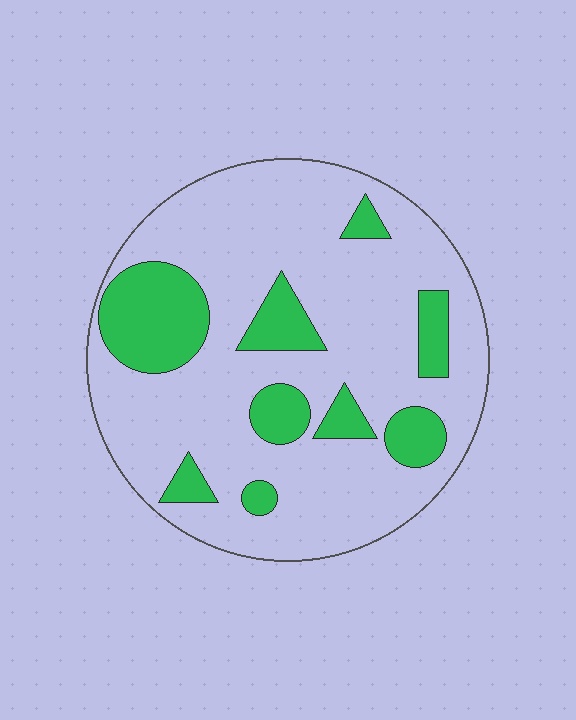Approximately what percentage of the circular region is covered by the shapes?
Approximately 20%.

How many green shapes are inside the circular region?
9.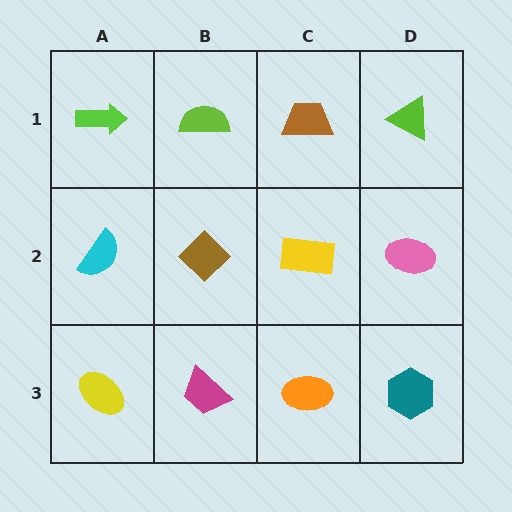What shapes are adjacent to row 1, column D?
A pink ellipse (row 2, column D), a brown trapezoid (row 1, column C).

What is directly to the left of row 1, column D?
A brown trapezoid.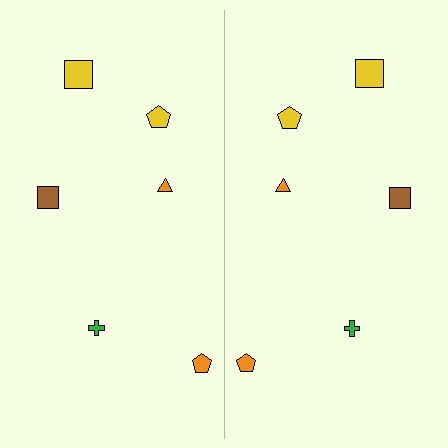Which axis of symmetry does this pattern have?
The pattern has a vertical axis of symmetry running through the center of the image.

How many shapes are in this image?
There are 12 shapes in this image.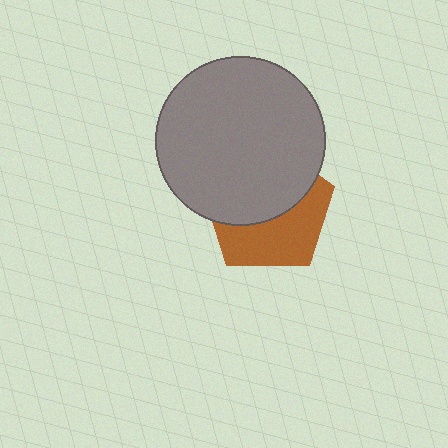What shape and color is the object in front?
The object in front is a gray circle.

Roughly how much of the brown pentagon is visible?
About half of it is visible (roughly 46%).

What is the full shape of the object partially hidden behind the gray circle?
The partially hidden object is a brown pentagon.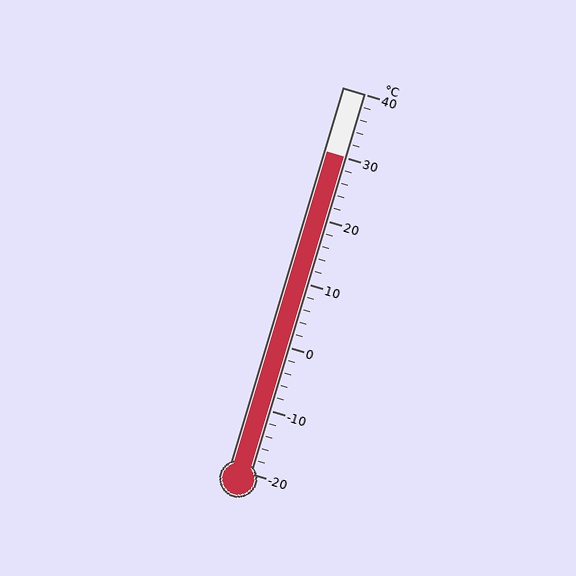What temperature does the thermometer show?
The thermometer shows approximately 30°C.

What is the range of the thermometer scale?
The thermometer scale ranges from -20°C to 40°C.